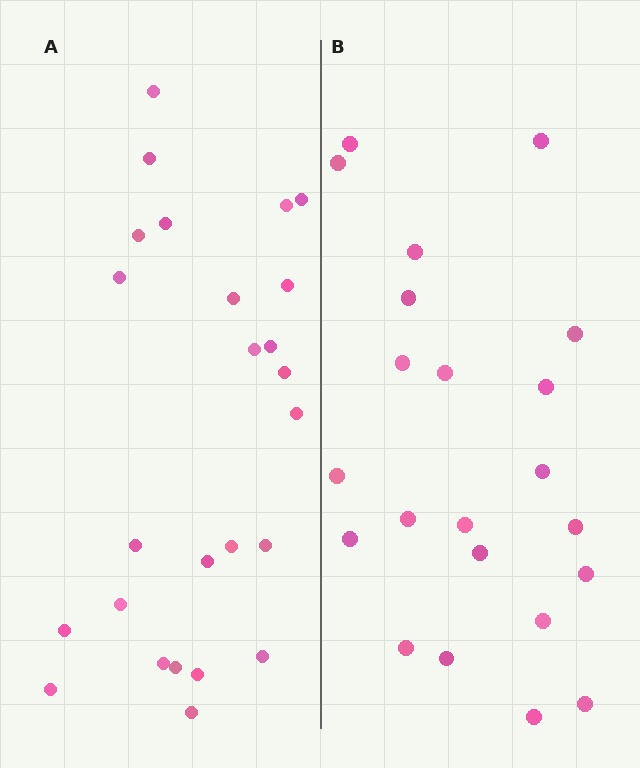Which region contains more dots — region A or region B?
Region A (the left region) has more dots.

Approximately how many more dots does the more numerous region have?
Region A has just a few more — roughly 2 or 3 more dots than region B.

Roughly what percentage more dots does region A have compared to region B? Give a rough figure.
About 15% more.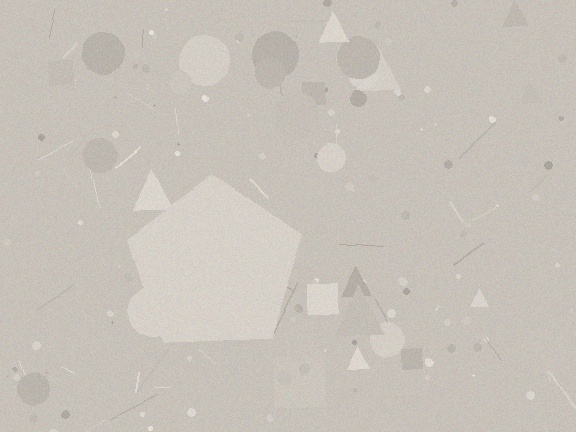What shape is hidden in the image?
A pentagon is hidden in the image.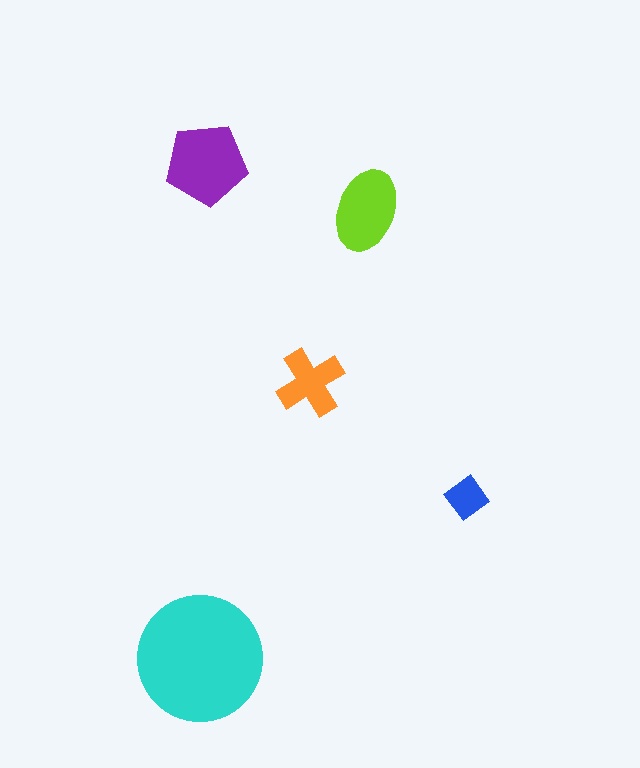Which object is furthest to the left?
The cyan circle is leftmost.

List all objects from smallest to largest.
The blue diamond, the orange cross, the lime ellipse, the purple pentagon, the cyan circle.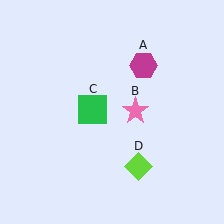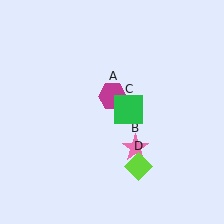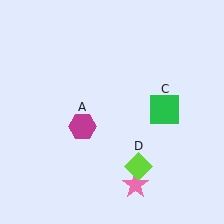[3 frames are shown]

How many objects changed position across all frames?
3 objects changed position: magenta hexagon (object A), pink star (object B), green square (object C).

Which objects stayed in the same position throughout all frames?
Lime diamond (object D) remained stationary.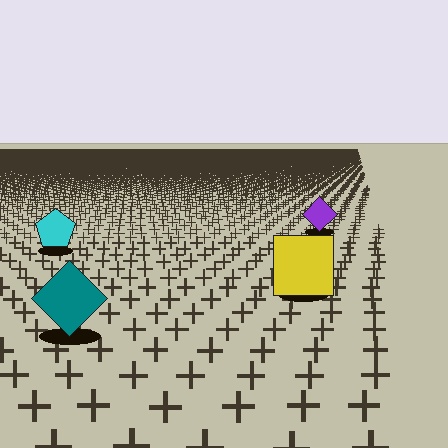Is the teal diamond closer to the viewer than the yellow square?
Yes. The teal diamond is closer — you can tell from the texture gradient: the ground texture is coarser near it.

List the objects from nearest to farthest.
From nearest to farthest: the teal diamond, the yellow square, the cyan pentagon, the purple diamond.